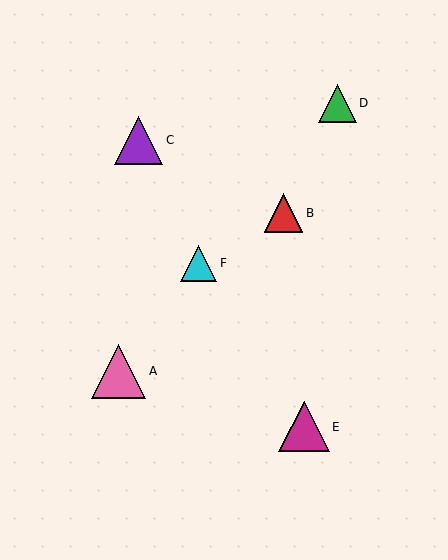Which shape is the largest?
The pink triangle (labeled A) is the largest.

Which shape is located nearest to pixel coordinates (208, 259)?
The cyan triangle (labeled F) at (199, 263) is nearest to that location.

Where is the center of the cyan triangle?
The center of the cyan triangle is at (199, 263).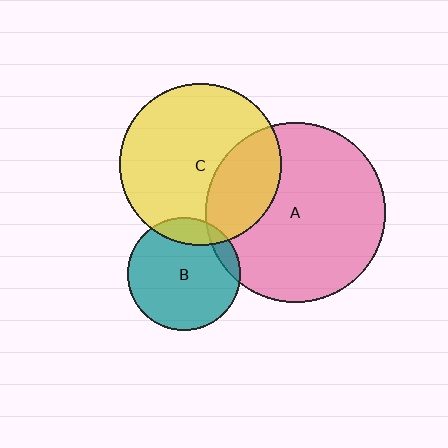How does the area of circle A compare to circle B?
Approximately 2.5 times.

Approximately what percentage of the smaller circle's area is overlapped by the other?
Approximately 10%.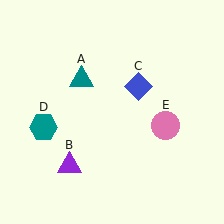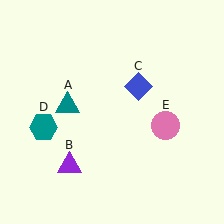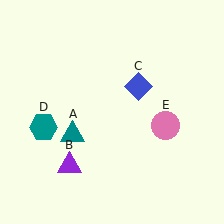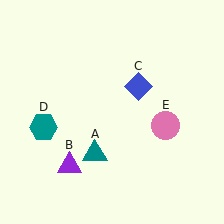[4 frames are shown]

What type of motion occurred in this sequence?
The teal triangle (object A) rotated counterclockwise around the center of the scene.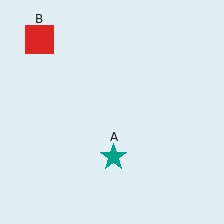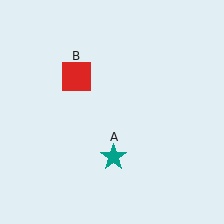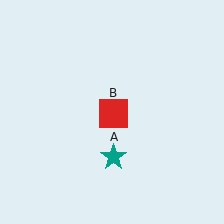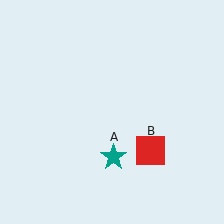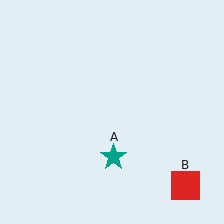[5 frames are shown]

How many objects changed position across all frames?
1 object changed position: red square (object B).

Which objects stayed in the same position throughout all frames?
Teal star (object A) remained stationary.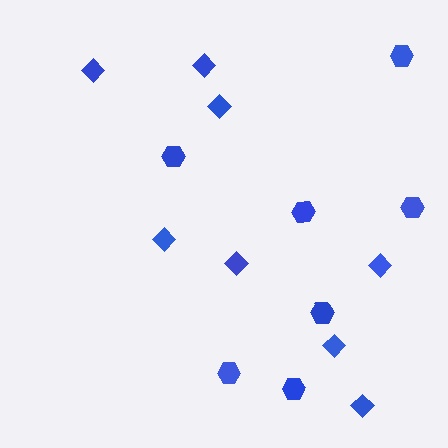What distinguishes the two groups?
There are 2 groups: one group of diamonds (8) and one group of hexagons (7).